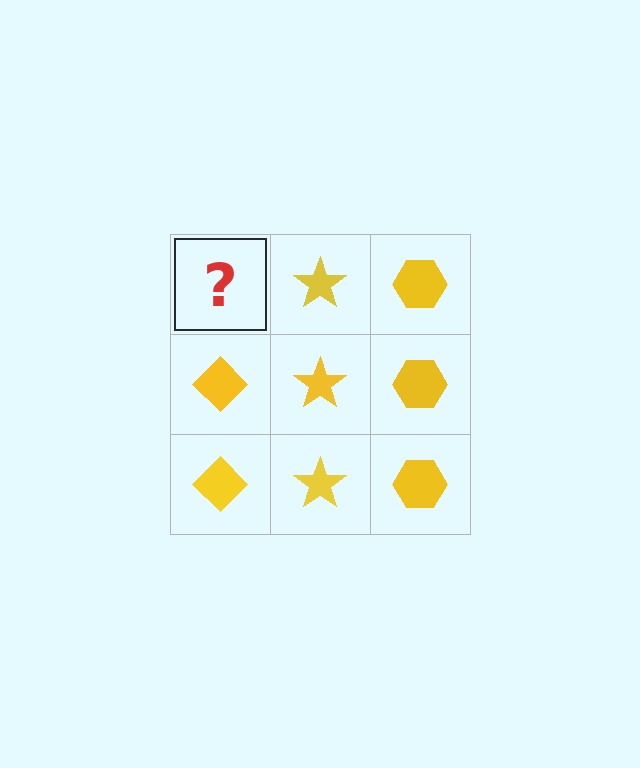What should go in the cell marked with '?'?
The missing cell should contain a yellow diamond.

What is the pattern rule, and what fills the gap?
The rule is that each column has a consistent shape. The gap should be filled with a yellow diamond.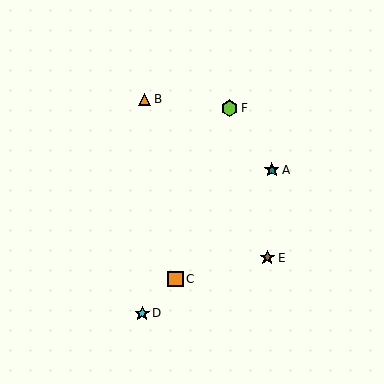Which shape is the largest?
The lime hexagon (labeled F) is the largest.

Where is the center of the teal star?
The center of the teal star is at (272, 170).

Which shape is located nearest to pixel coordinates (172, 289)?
The orange square (labeled C) at (176, 279) is nearest to that location.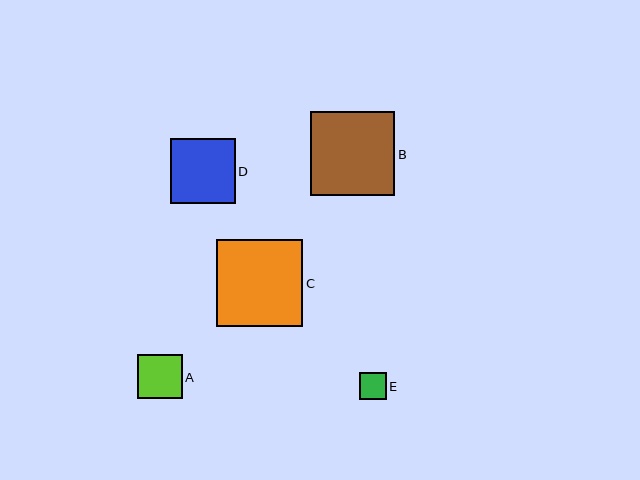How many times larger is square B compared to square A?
Square B is approximately 1.9 times the size of square A.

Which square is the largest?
Square C is the largest with a size of approximately 87 pixels.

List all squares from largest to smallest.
From largest to smallest: C, B, D, A, E.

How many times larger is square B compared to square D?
Square B is approximately 1.3 times the size of square D.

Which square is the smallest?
Square E is the smallest with a size of approximately 27 pixels.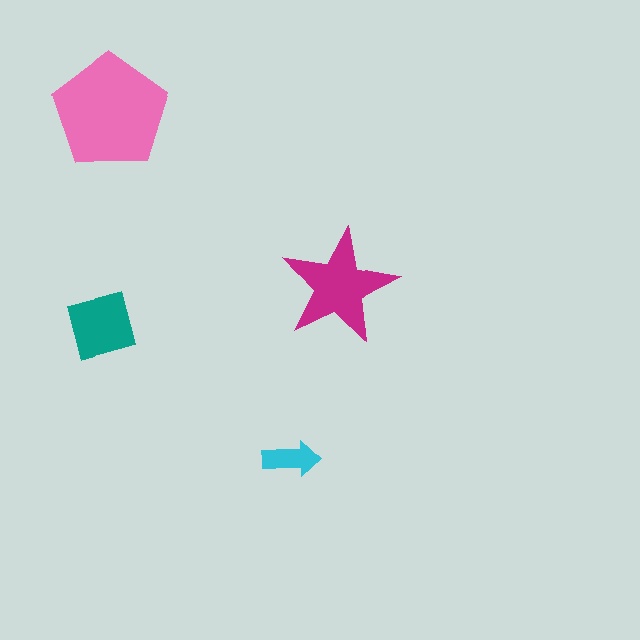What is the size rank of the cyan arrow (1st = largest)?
4th.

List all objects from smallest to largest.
The cyan arrow, the teal square, the magenta star, the pink pentagon.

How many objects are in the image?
There are 4 objects in the image.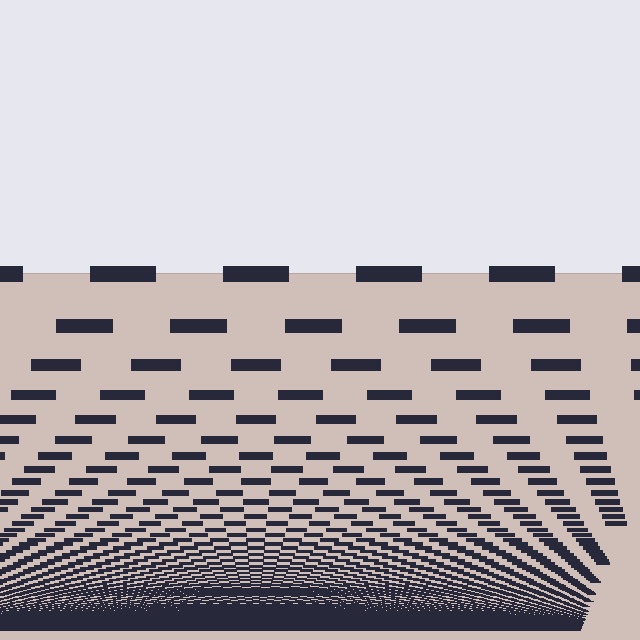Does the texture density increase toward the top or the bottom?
Density increases toward the bottom.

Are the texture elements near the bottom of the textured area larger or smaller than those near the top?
Smaller. The gradient is inverted — elements near the bottom are smaller and denser.